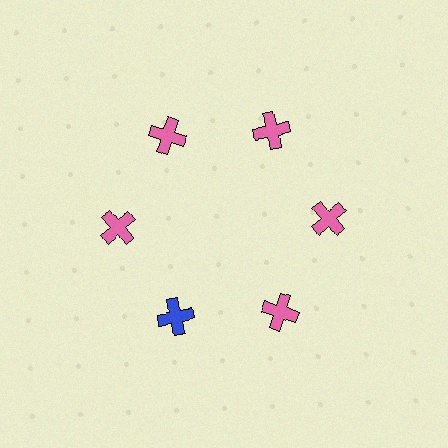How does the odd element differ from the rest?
It has a different color: blue instead of pink.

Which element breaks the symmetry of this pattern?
The blue cross at roughly the 7 o'clock position breaks the symmetry. All other shapes are pink crosses.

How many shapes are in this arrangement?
There are 6 shapes arranged in a ring pattern.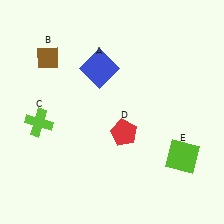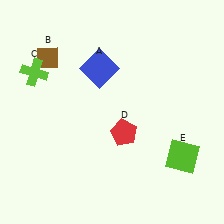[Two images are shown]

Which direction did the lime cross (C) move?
The lime cross (C) moved up.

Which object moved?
The lime cross (C) moved up.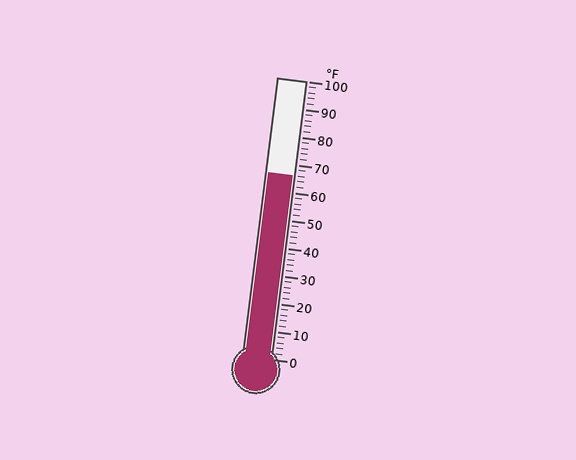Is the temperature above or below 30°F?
The temperature is above 30°F.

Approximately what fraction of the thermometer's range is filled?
The thermometer is filled to approximately 65% of its range.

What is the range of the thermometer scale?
The thermometer scale ranges from 0°F to 100°F.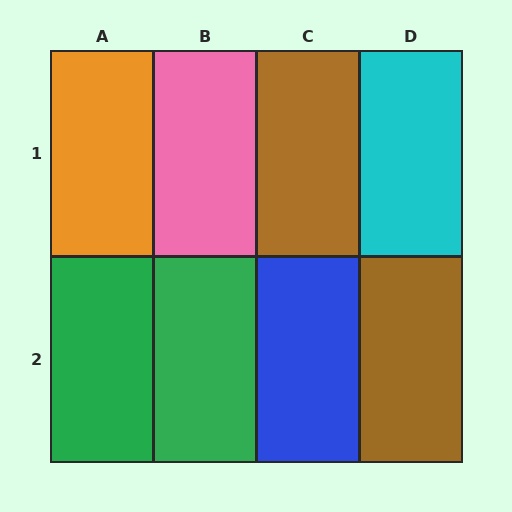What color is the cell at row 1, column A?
Orange.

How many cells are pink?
1 cell is pink.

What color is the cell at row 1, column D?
Cyan.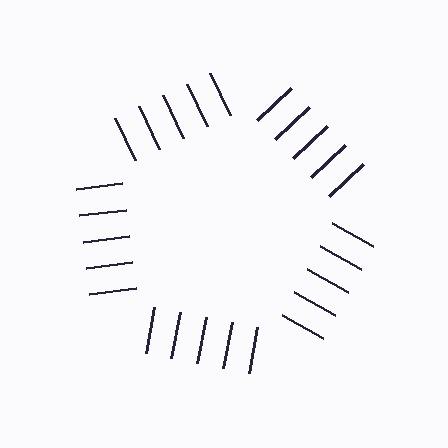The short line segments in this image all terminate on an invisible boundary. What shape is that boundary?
An illusory pentagon — the line segments terminate on its edges but no continuous stroke is drawn.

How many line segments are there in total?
25 — 5 along each of the 5 edges.